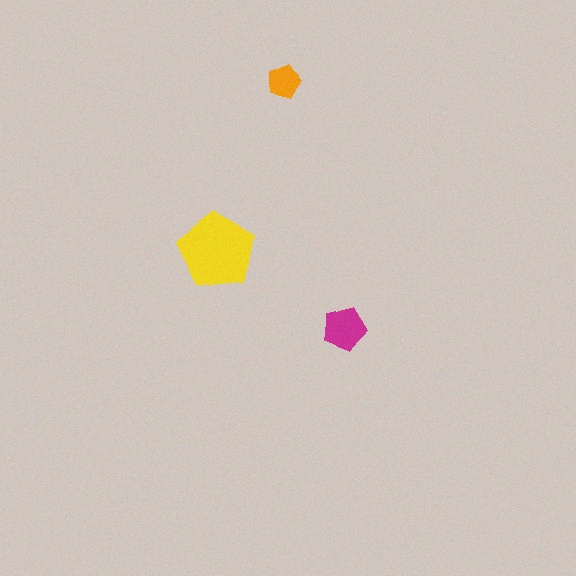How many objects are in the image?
There are 3 objects in the image.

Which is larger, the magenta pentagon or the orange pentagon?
The magenta one.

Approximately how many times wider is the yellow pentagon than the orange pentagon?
About 2.5 times wider.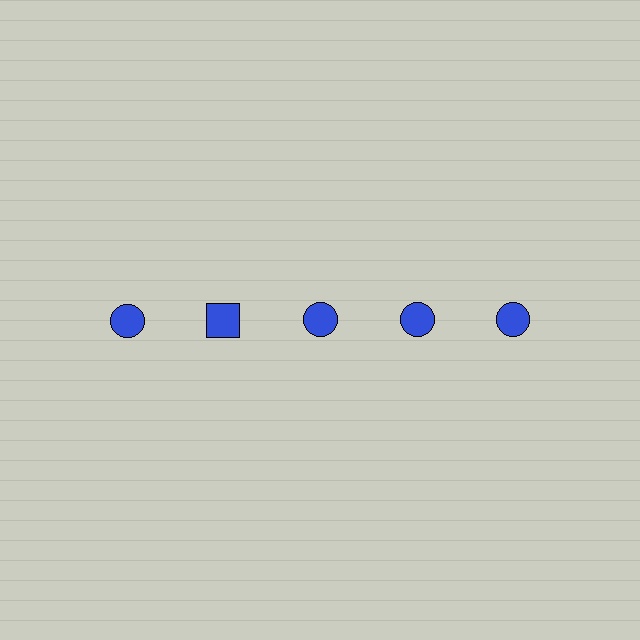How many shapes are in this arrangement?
There are 5 shapes arranged in a grid pattern.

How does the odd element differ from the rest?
It has a different shape: square instead of circle.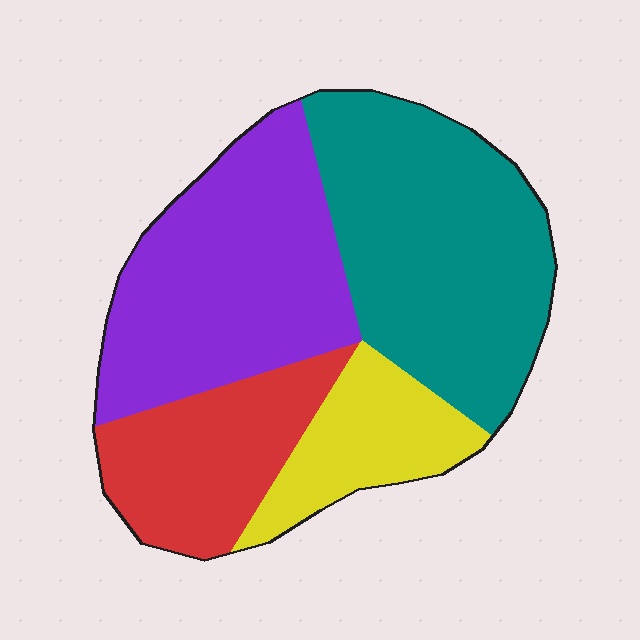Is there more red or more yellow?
Red.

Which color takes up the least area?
Yellow, at roughly 15%.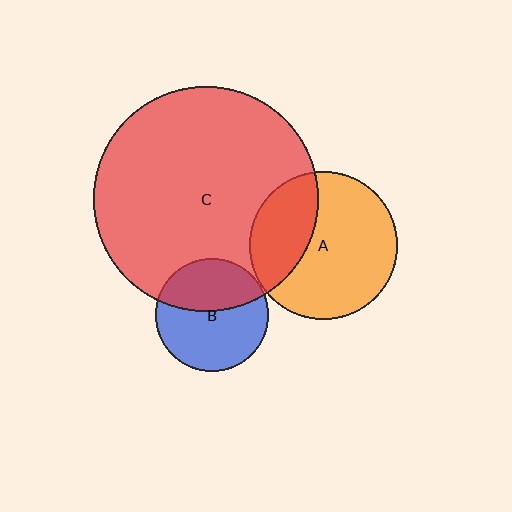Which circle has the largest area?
Circle C (red).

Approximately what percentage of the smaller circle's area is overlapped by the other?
Approximately 40%.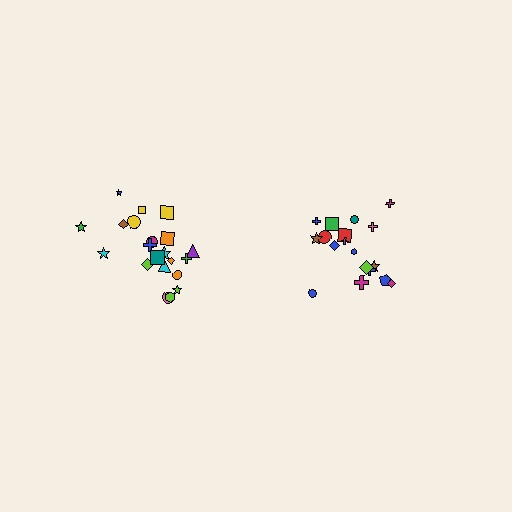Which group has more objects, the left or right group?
The left group.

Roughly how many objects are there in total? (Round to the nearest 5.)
Roughly 40 objects in total.